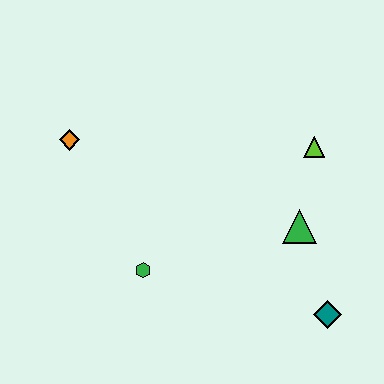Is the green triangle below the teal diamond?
No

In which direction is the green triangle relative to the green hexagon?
The green triangle is to the right of the green hexagon.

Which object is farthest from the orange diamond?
The teal diamond is farthest from the orange diamond.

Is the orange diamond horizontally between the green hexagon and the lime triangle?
No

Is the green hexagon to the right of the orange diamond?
Yes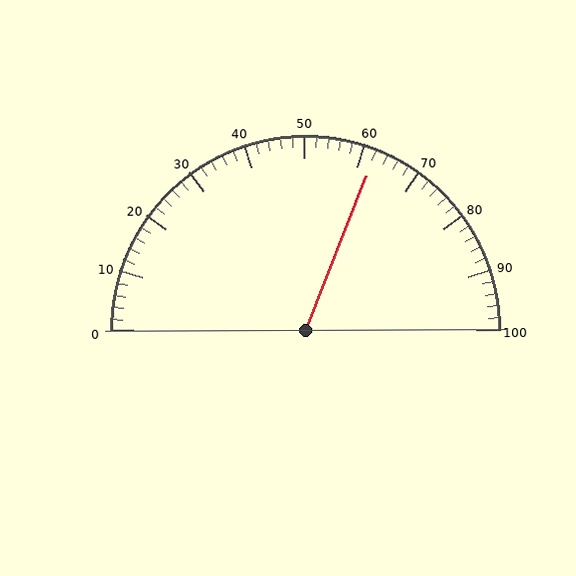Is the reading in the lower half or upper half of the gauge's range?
The reading is in the upper half of the range (0 to 100).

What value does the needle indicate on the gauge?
The needle indicates approximately 62.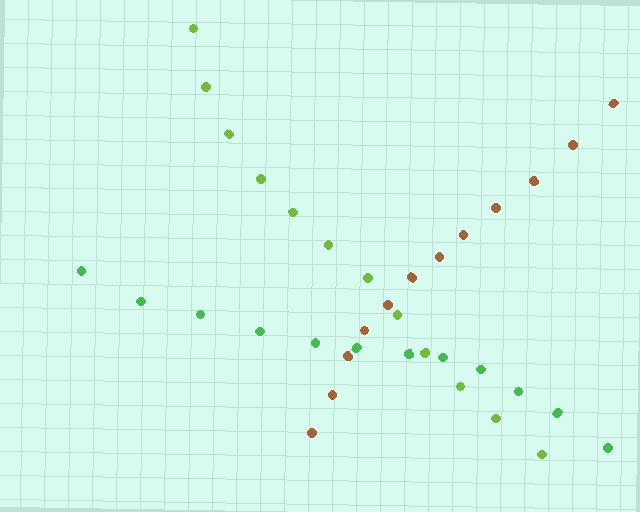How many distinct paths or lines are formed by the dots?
There are 3 distinct paths.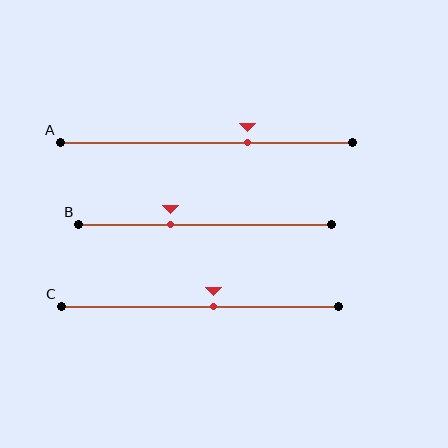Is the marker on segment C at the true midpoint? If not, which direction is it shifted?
No, the marker on segment C is shifted to the right by about 5% of the segment length.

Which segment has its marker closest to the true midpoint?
Segment C has its marker closest to the true midpoint.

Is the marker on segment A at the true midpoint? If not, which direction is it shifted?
No, the marker on segment A is shifted to the right by about 14% of the segment length.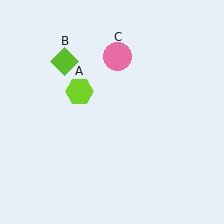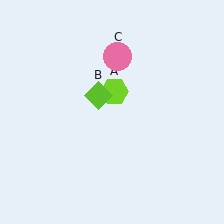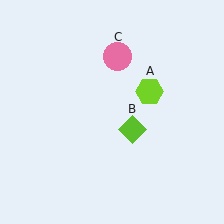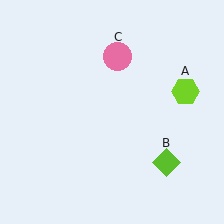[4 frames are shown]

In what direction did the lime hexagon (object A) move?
The lime hexagon (object A) moved right.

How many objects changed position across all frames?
2 objects changed position: lime hexagon (object A), lime diamond (object B).